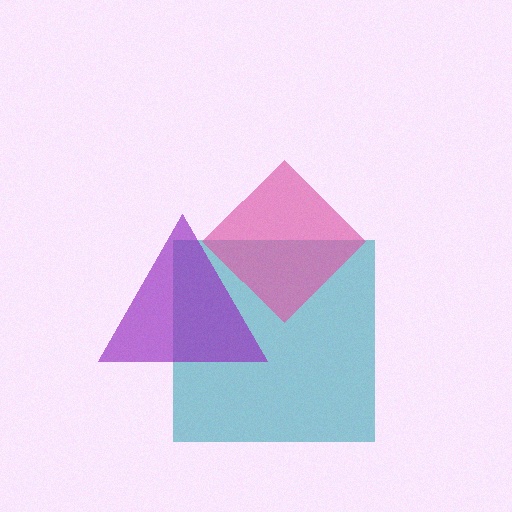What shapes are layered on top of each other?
The layered shapes are: a teal square, a purple triangle, a pink diamond.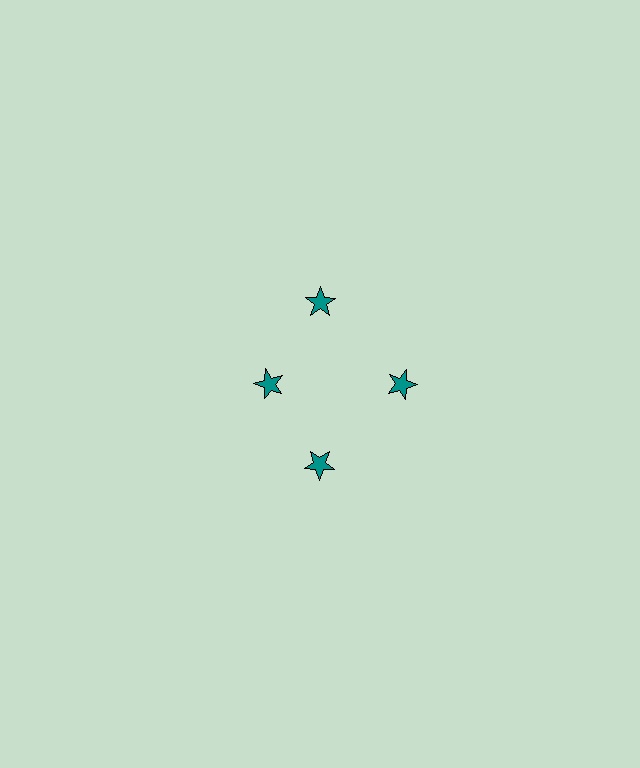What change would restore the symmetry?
The symmetry would be restored by moving it outward, back onto the ring so that all 4 stars sit at equal angles and equal distance from the center.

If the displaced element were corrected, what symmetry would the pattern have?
It would have 4-fold rotational symmetry — the pattern would map onto itself every 90 degrees.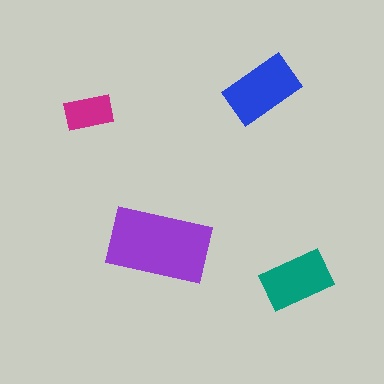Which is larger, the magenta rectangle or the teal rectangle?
The teal one.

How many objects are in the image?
There are 4 objects in the image.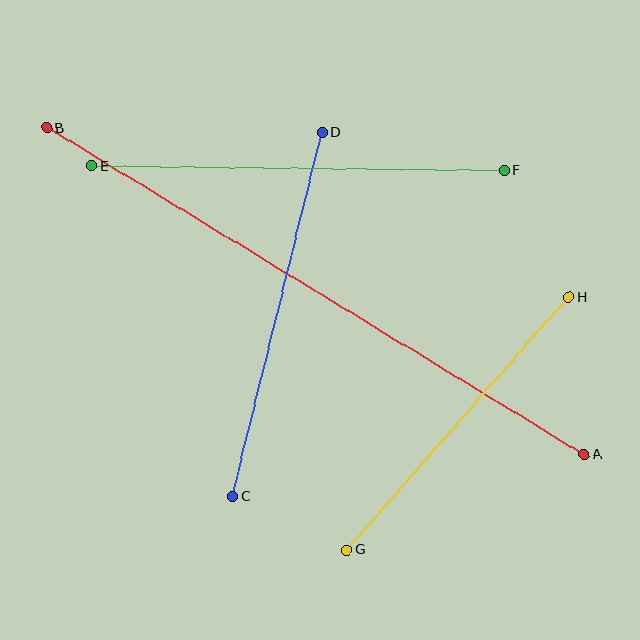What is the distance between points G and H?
The distance is approximately 336 pixels.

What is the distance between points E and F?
The distance is approximately 413 pixels.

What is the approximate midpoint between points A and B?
The midpoint is at approximately (316, 291) pixels.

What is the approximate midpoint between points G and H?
The midpoint is at approximately (457, 423) pixels.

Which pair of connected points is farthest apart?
Points A and B are farthest apart.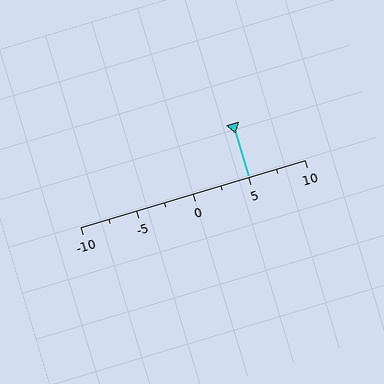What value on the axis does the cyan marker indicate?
The marker indicates approximately 5.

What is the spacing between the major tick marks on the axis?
The major ticks are spaced 5 apart.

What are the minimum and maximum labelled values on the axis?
The axis runs from -10 to 10.